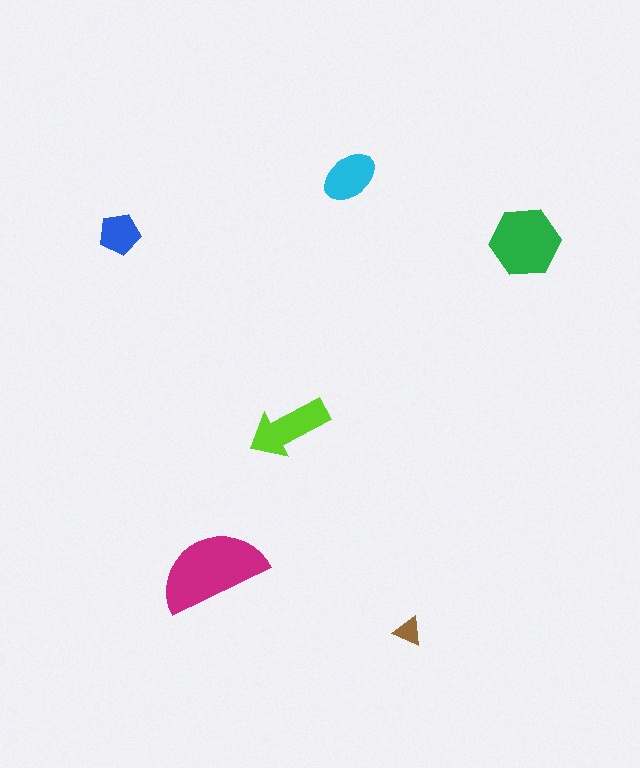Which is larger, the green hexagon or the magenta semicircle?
The magenta semicircle.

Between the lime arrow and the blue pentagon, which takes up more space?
The lime arrow.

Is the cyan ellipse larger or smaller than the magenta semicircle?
Smaller.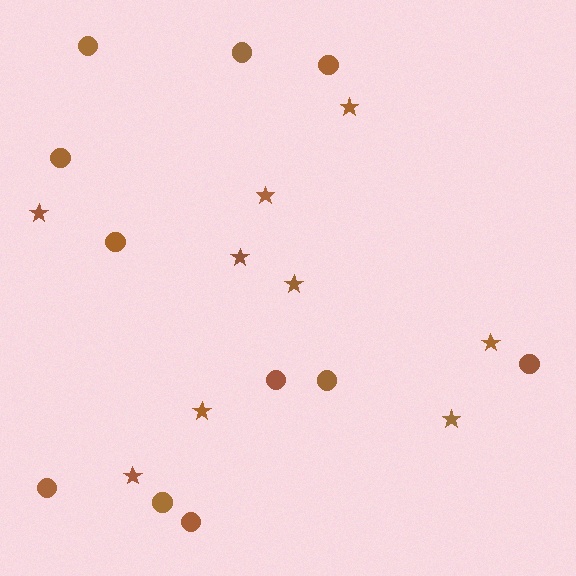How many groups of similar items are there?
There are 2 groups: one group of circles (11) and one group of stars (9).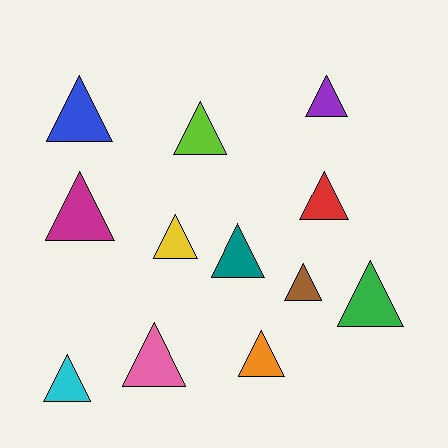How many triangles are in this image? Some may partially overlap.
There are 12 triangles.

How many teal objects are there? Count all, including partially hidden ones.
There is 1 teal object.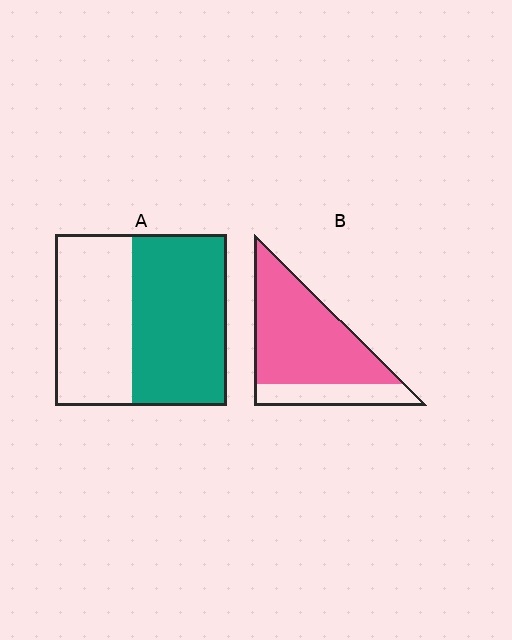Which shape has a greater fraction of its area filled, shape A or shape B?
Shape B.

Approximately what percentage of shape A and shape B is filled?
A is approximately 55% and B is approximately 75%.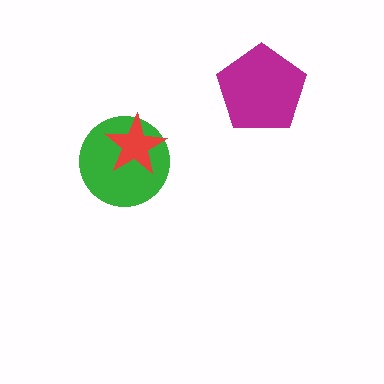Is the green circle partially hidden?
Yes, it is partially covered by another shape.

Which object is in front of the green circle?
The red star is in front of the green circle.